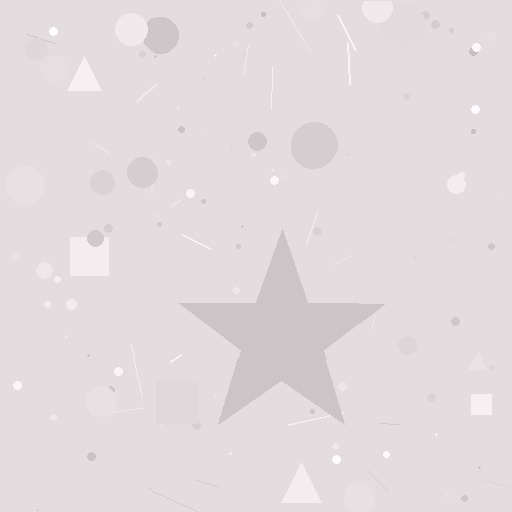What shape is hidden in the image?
A star is hidden in the image.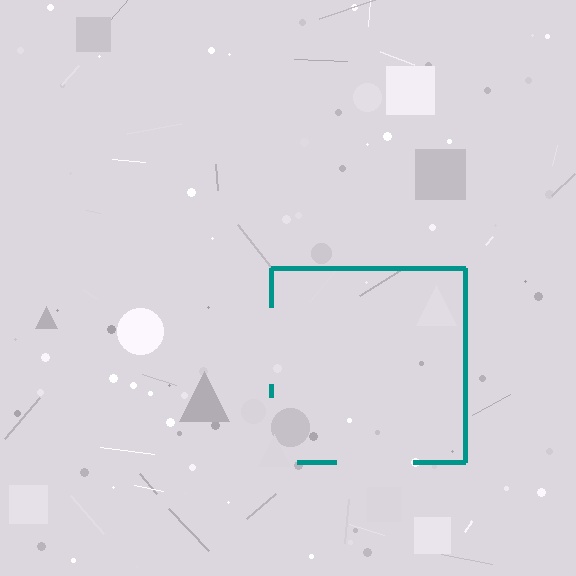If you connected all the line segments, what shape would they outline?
They would outline a square.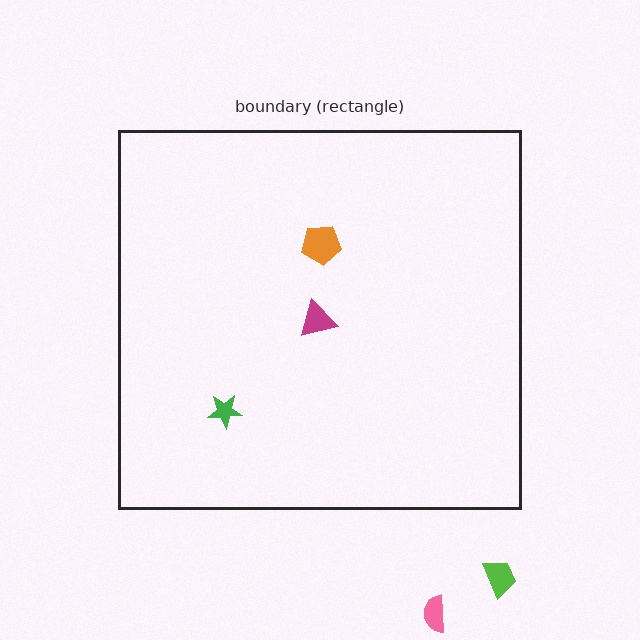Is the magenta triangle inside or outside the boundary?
Inside.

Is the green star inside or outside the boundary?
Inside.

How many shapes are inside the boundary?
3 inside, 2 outside.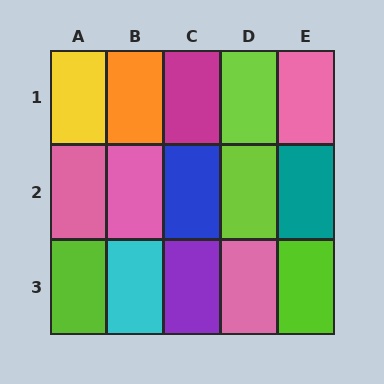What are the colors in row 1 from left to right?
Yellow, orange, magenta, lime, pink.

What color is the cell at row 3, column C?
Purple.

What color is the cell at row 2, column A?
Pink.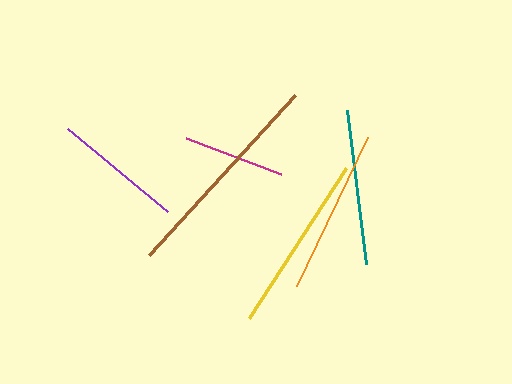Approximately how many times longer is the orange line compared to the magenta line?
The orange line is approximately 1.6 times the length of the magenta line.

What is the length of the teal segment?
The teal segment is approximately 155 pixels long.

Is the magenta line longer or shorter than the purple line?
The purple line is longer than the magenta line.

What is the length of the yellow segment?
The yellow segment is approximately 178 pixels long.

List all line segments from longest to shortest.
From longest to shortest: brown, yellow, orange, teal, purple, magenta.